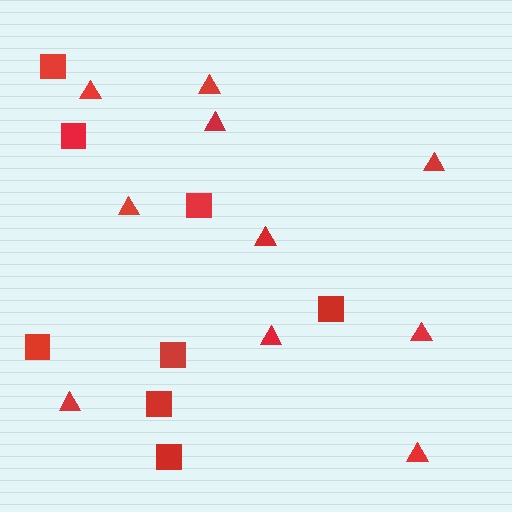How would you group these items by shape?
There are 2 groups: one group of squares (8) and one group of triangles (10).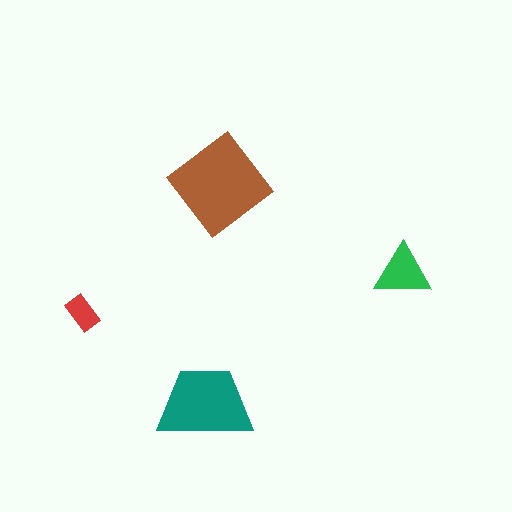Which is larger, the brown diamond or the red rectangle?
The brown diamond.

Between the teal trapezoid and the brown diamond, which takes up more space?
The brown diamond.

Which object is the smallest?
The red rectangle.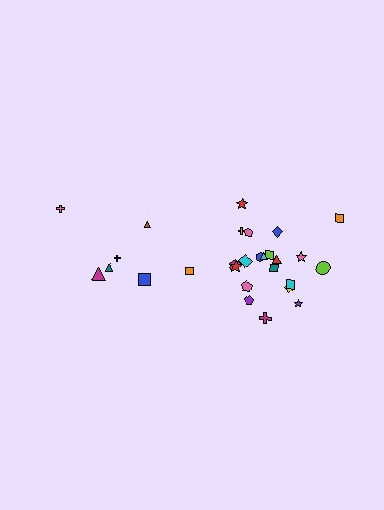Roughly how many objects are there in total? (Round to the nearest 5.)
Roughly 30 objects in total.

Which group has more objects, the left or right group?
The right group.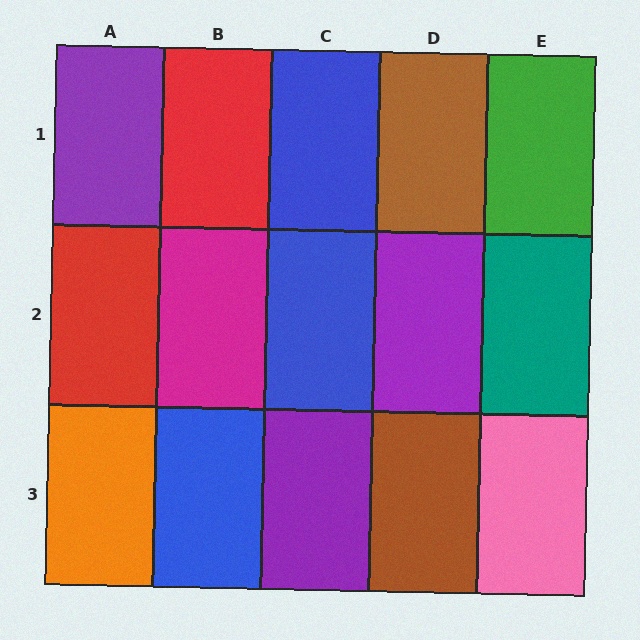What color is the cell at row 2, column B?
Magenta.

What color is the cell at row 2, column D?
Purple.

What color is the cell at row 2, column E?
Teal.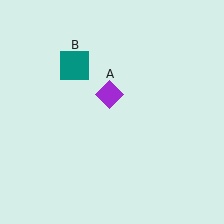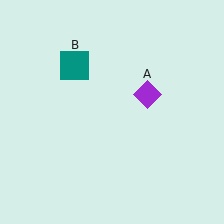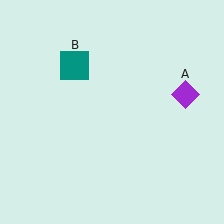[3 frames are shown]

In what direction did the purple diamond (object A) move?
The purple diamond (object A) moved right.